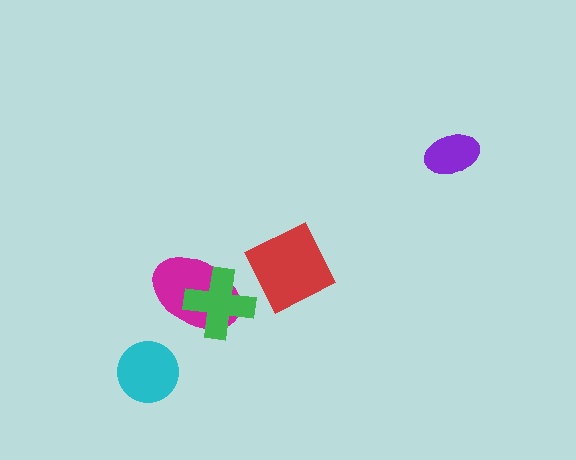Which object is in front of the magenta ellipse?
The green cross is in front of the magenta ellipse.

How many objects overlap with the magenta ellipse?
1 object overlaps with the magenta ellipse.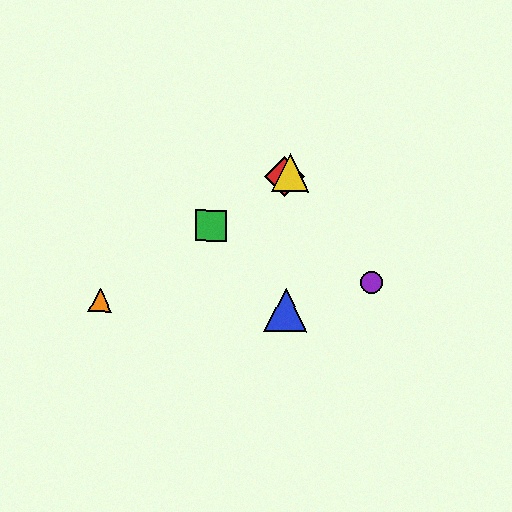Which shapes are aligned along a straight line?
The red diamond, the green square, the yellow triangle, the orange triangle are aligned along a straight line.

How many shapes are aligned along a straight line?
4 shapes (the red diamond, the green square, the yellow triangle, the orange triangle) are aligned along a straight line.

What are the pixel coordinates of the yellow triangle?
The yellow triangle is at (290, 173).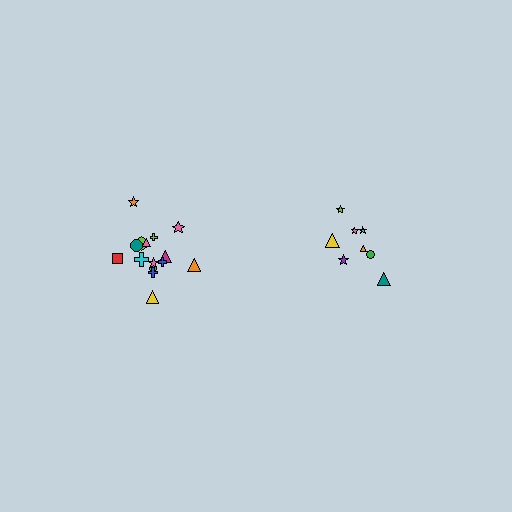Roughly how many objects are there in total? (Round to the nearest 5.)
Roughly 25 objects in total.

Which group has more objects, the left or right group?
The left group.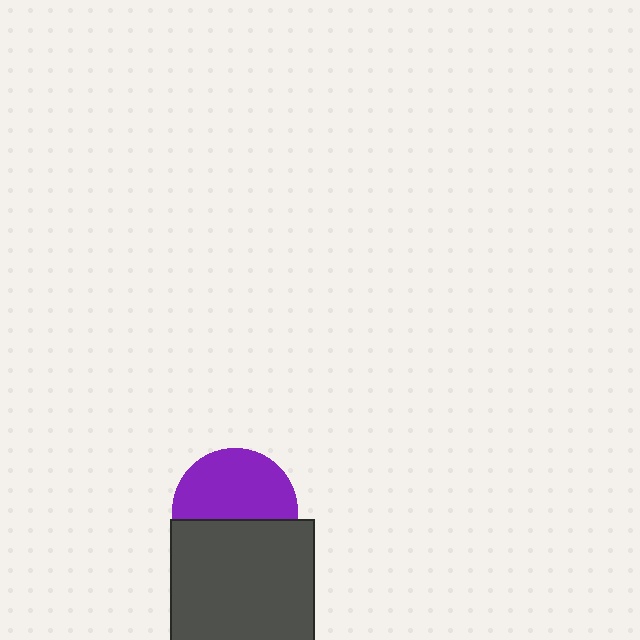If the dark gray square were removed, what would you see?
You would see the complete purple circle.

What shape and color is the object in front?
The object in front is a dark gray square.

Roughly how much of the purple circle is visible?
About half of it is visible (roughly 58%).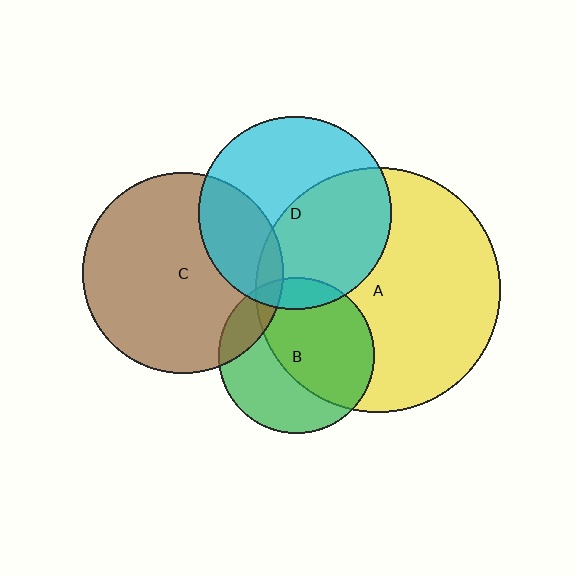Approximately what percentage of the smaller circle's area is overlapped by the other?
Approximately 45%.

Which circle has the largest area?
Circle A (yellow).